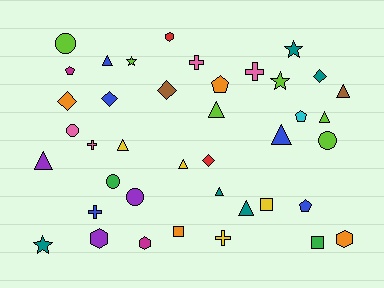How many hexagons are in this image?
There are 4 hexagons.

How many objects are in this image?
There are 40 objects.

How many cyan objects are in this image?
There is 1 cyan object.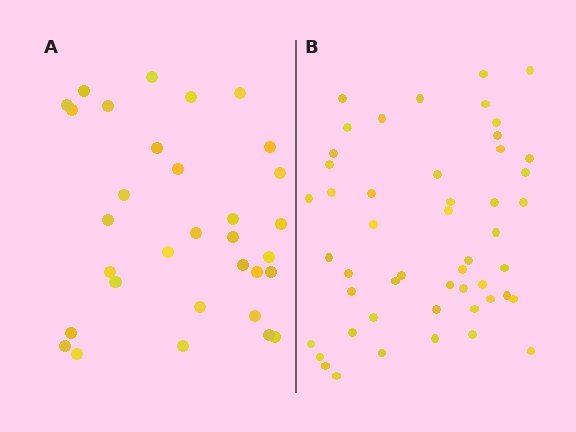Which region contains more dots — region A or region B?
Region B (the right region) has more dots.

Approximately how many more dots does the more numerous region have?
Region B has approximately 20 more dots than region A.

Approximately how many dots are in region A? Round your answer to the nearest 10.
About 30 dots. (The exact count is 32, which rounds to 30.)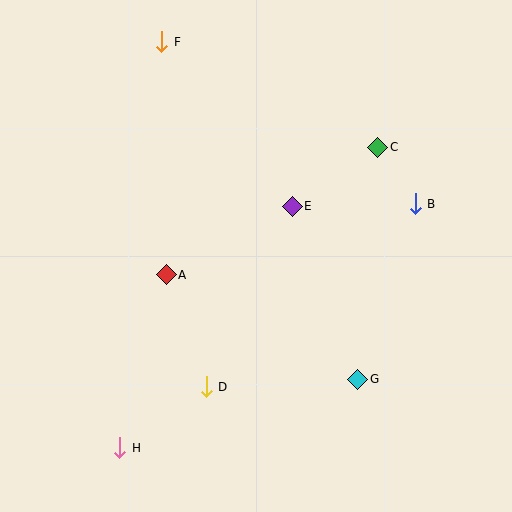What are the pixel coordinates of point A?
Point A is at (166, 275).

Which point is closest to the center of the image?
Point E at (292, 206) is closest to the center.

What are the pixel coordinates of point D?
Point D is at (206, 387).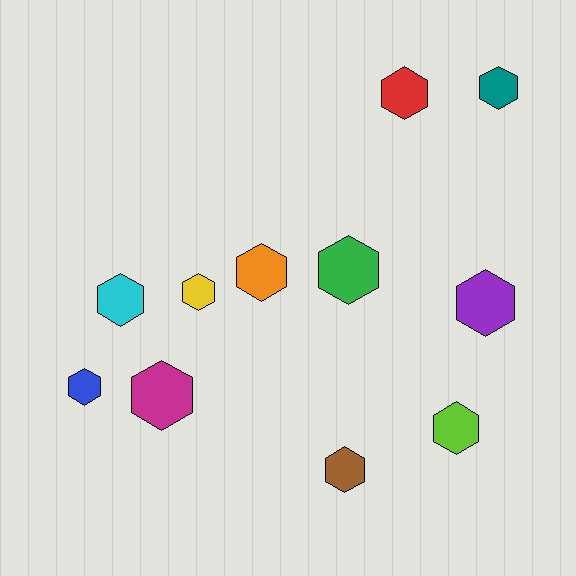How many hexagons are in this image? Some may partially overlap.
There are 11 hexagons.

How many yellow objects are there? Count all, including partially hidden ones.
There is 1 yellow object.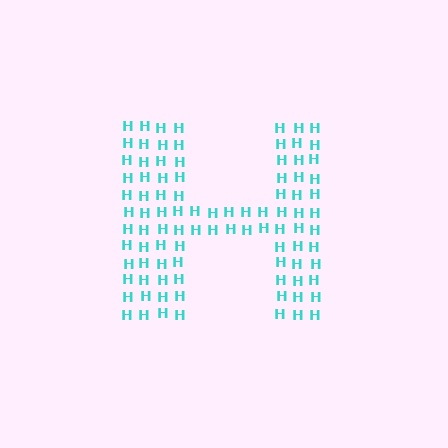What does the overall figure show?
The overall figure shows the letter H.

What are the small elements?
The small elements are letter H's.